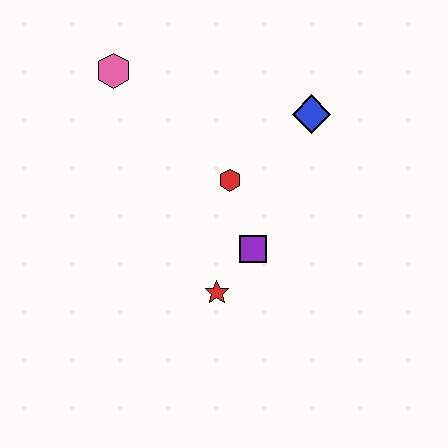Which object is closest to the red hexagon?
The purple square is closest to the red hexagon.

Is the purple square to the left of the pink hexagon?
No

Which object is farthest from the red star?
The pink hexagon is farthest from the red star.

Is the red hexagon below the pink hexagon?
Yes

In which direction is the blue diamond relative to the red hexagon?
The blue diamond is to the right of the red hexagon.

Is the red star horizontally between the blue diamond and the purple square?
No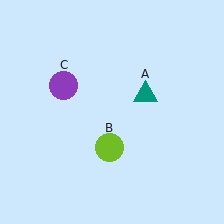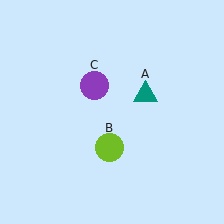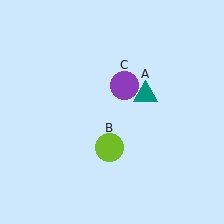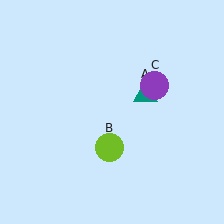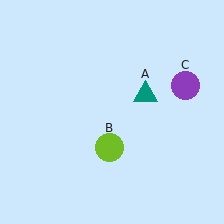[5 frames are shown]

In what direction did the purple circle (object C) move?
The purple circle (object C) moved right.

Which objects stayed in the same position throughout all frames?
Teal triangle (object A) and lime circle (object B) remained stationary.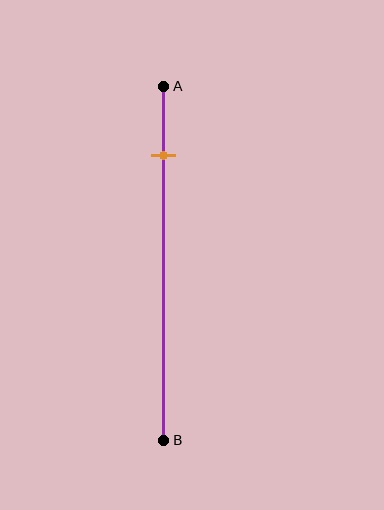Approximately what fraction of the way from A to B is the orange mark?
The orange mark is approximately 20% of the way from A to B.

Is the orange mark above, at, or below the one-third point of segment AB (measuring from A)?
The orange mark is above the one-third point of segment AB.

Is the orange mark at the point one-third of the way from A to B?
No, the mark is at about 20% from A, not at the 33% one-third point.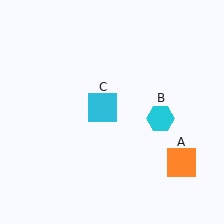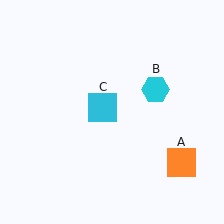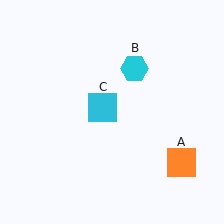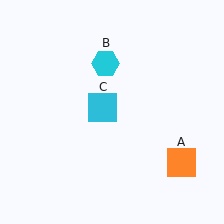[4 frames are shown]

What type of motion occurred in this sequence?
The cyan hexagon (object B) rotated counterclockwise around the center of the scene.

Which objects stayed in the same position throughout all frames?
Orange square (object A) and cyan square (object C) remained stationary.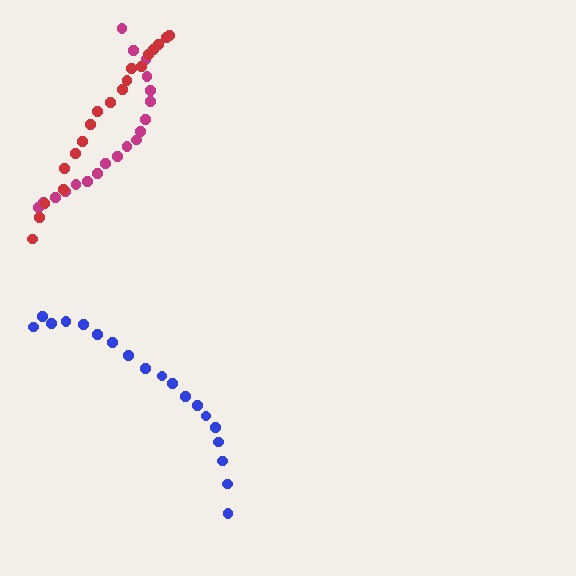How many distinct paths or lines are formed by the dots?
There are 3 distinct paths.